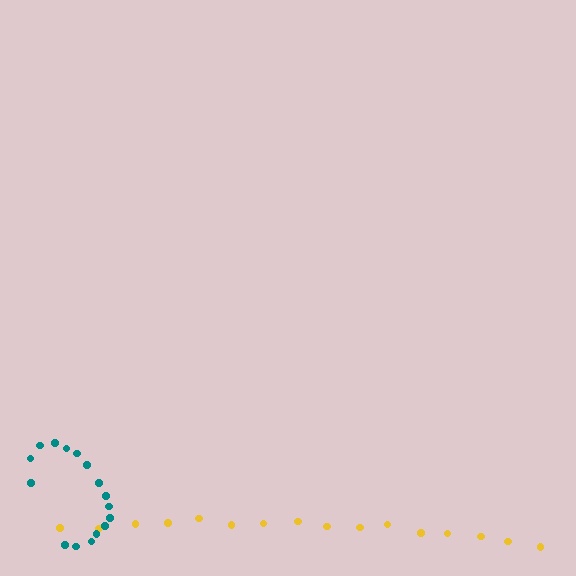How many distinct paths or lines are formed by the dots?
There are 2 distinct paths.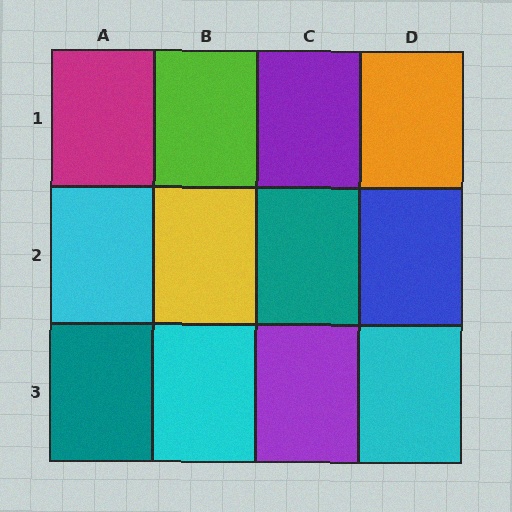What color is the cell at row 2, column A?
Cyan.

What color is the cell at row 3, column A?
Teal.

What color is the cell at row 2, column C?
Teal.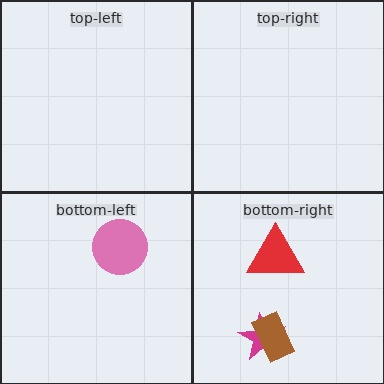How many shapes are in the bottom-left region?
1.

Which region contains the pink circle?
The bottom-left region.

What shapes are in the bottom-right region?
The red triangle, the magenta star, the brown rectangle.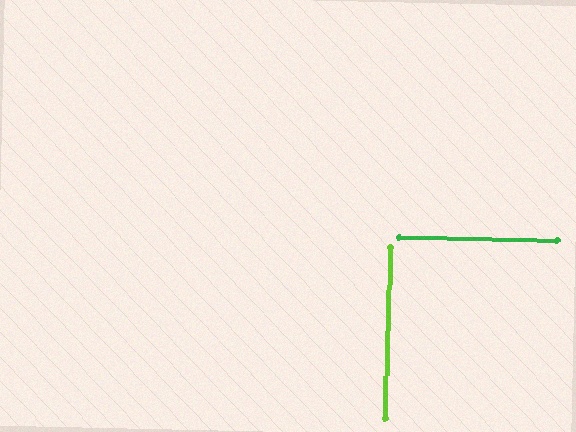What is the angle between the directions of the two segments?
Approximately 89 degrees.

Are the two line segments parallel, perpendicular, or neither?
Perpendicular — they meet at approximately 89°.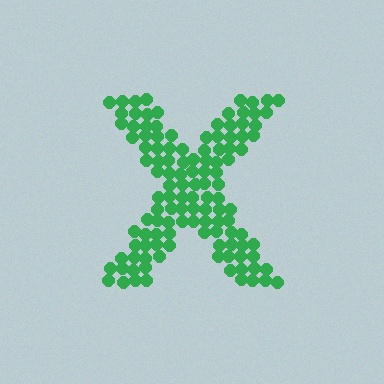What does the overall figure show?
The overall figure shows the letter X.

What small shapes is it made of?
It is made of small circles.